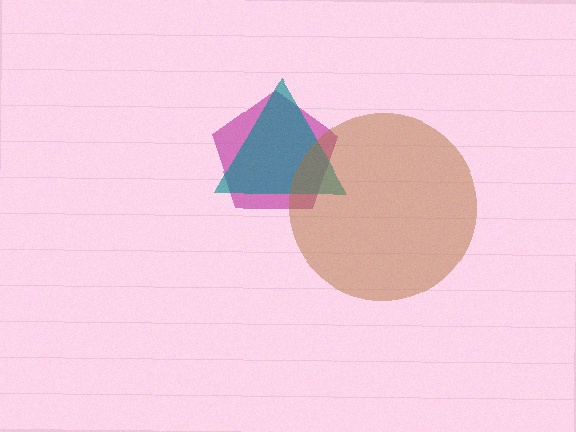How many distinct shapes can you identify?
There are 3 distinct shapes: a magenta pentagon, a teal triangle, a brown circle.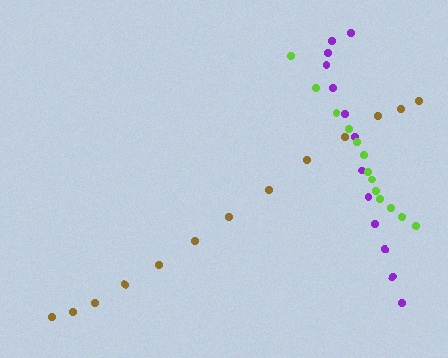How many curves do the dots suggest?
There are 3 distinct paths.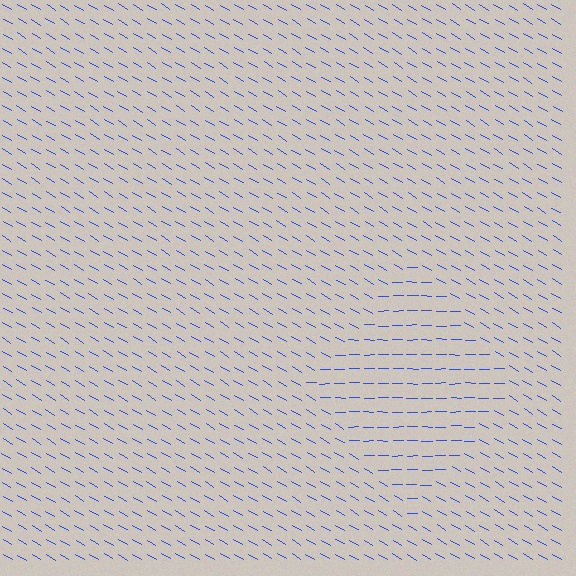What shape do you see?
I see a diamond.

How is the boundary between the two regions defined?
The boundary is defined purely by a change in line orientation (approximately 31 degrees difference). All lines are the same color and thickness.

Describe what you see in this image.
The image is filled with small blue line segments. A diamond region in the image has lines oriented differently from the surrounding lines, creating a visible texture boundary.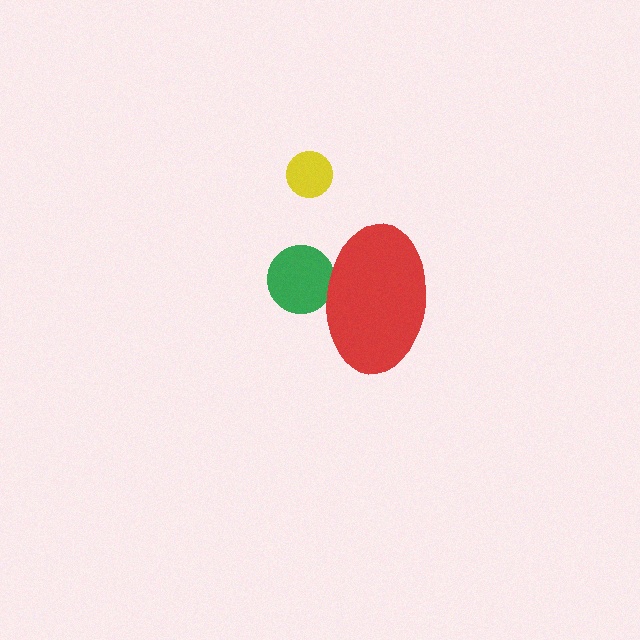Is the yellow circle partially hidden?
No, the yellow circle is fully visible.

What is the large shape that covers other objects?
A red ellipse.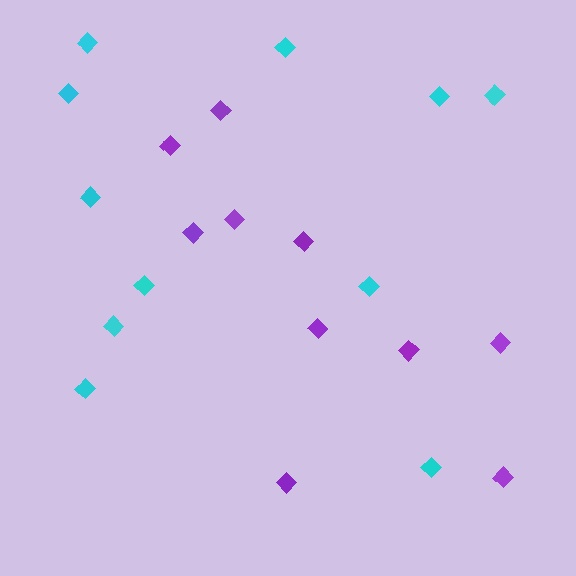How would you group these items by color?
There are 2 groups: one group of purple diamonds (10) and one group of cyan diamonds (11).